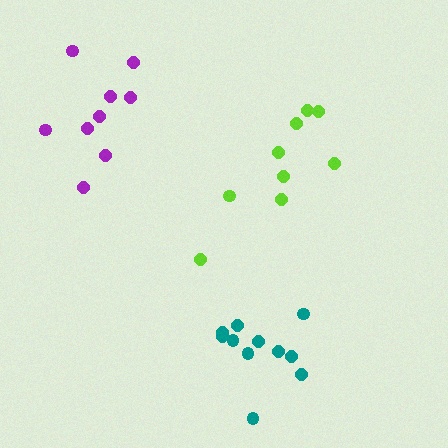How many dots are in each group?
Group 1: 11 dots, Group 2: 9 dots, Group 3: 9 dots (29 total).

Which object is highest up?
The purple cluster is topmost.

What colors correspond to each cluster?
The clusters are colored: teal, lime, purple.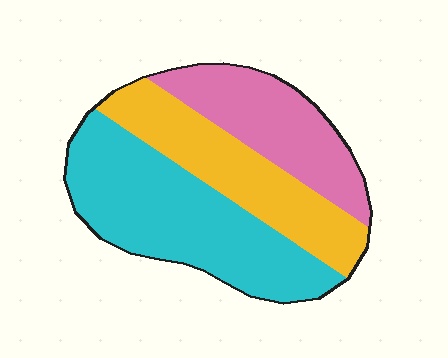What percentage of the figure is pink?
Pink takes up about one quarter (1/4) of the figure.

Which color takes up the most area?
Cyan, at roughly 45%.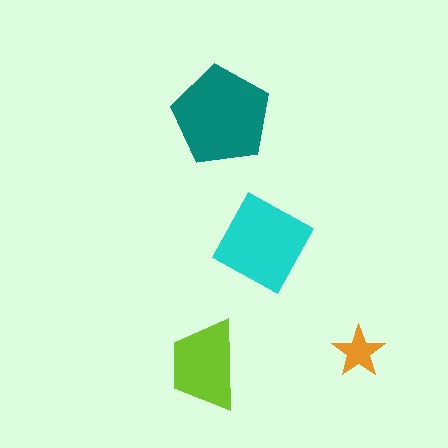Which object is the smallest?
The orange star.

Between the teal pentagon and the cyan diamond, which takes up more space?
The teal pentagon.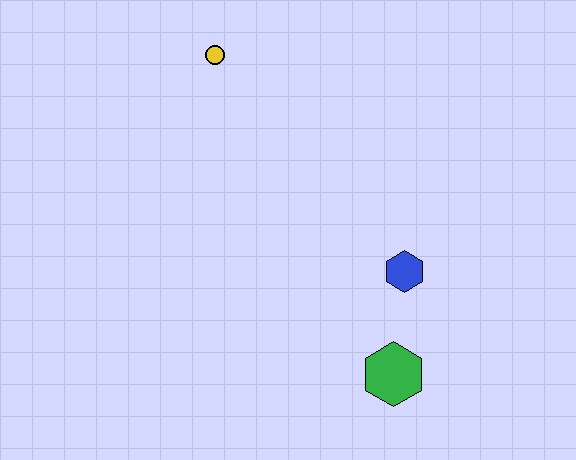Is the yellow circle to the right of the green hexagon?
No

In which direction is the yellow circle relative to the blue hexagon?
The yellow circle is above the blue hexagon.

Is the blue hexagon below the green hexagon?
No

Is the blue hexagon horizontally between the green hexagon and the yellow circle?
No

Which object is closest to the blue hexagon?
The green hexagon is closest to the blue hexagon.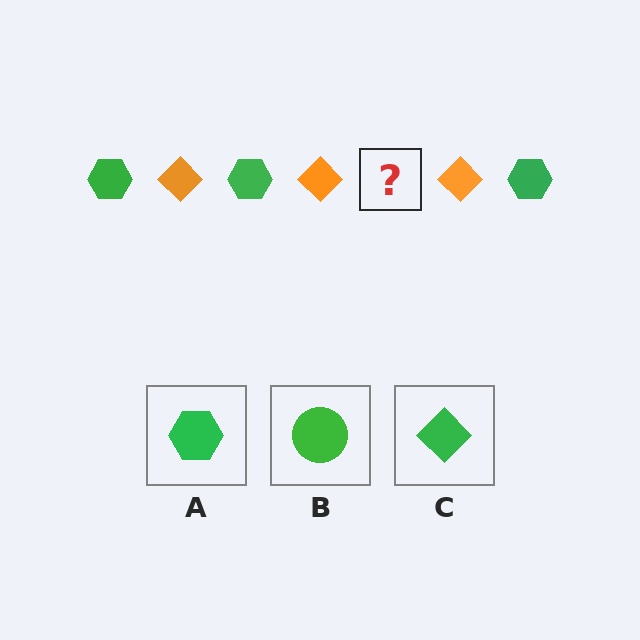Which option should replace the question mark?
Option A.